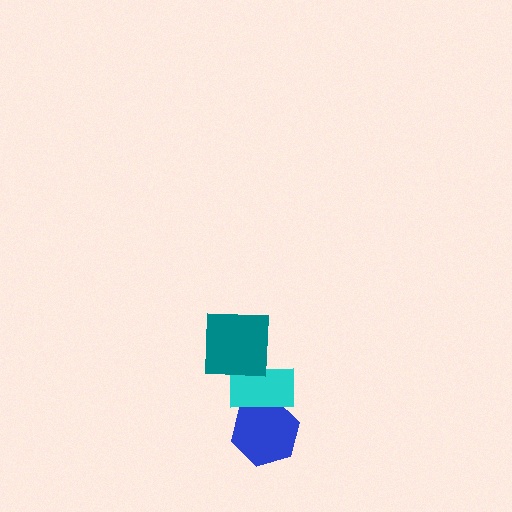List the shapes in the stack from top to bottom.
From top to bottom: the teal square, the cyan rectangle, the blue hexagon.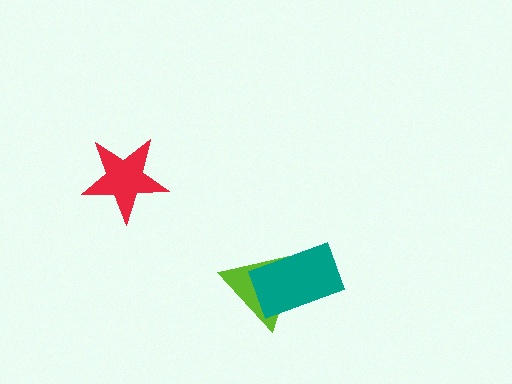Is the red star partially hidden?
No, no other shape covers it.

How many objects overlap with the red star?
0 objects overlap with the red star.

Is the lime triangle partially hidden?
Yes, it is partially covered by another shape.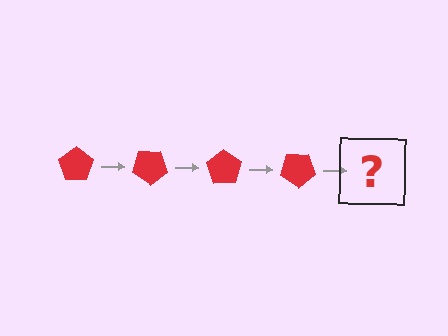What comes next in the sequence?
The next element should be a red pentagon rotated 140 degrees.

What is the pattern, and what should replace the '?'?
The pattern is that the pentagon rotates 35 degrees each step. The '?' should be a red pentagon rotated 140 degrees.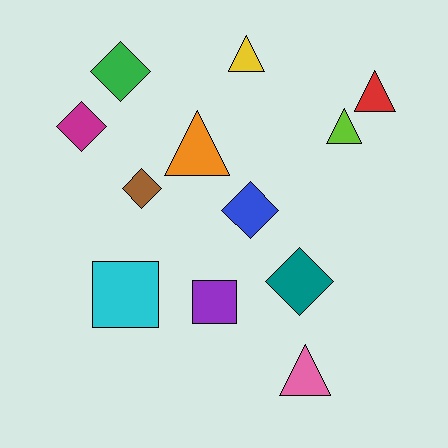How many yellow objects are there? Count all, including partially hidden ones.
There is 1 yellow object.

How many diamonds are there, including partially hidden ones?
There are 5 diamonds.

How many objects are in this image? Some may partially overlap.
There are 12 objects.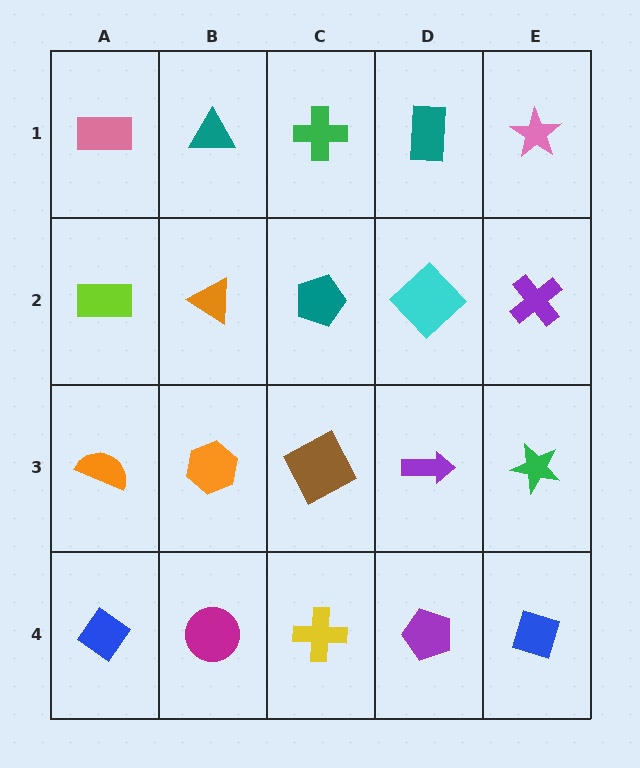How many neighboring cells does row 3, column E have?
3.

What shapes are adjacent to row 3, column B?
An orange triangle (row 2, column B), a magenta circle (row 4, column B), an orange semicircle (row 3, column A), a brown square (row 3, column C).